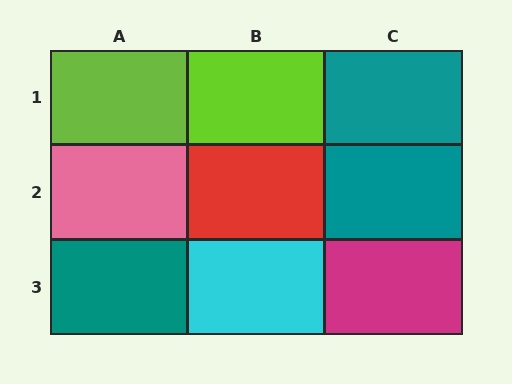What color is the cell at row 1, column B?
Lime.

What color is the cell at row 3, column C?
Magenta.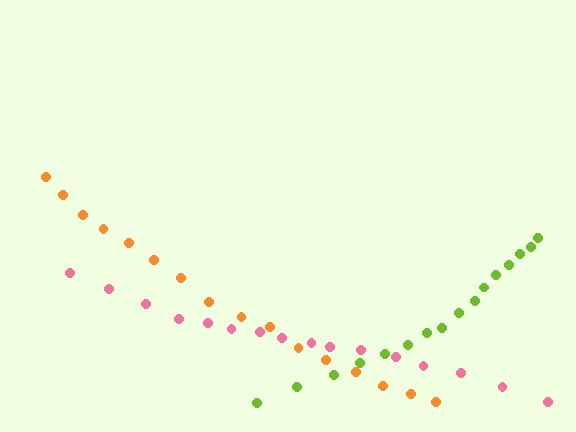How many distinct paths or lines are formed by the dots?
There are 3 distinct paths.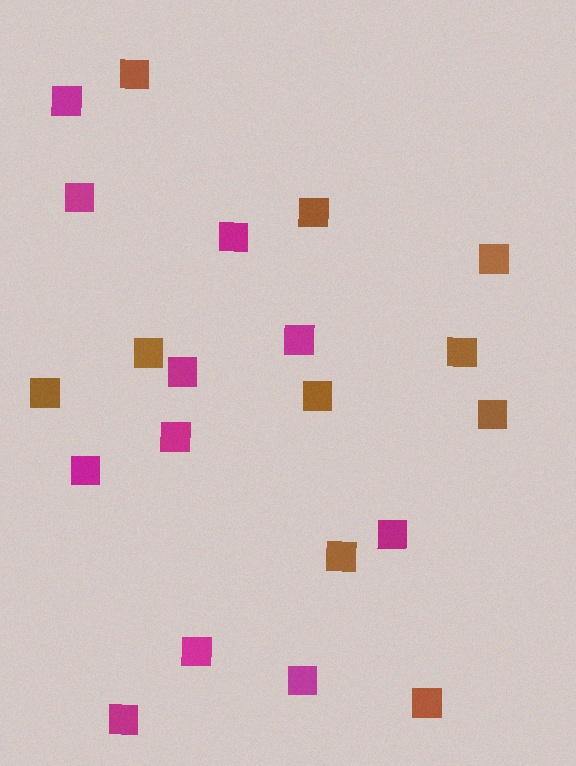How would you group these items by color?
There are 2 groups: one group of brown squares (10) and one group of magenta squares (11).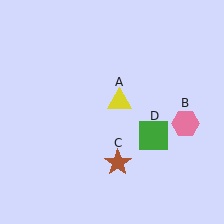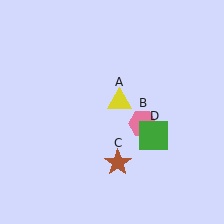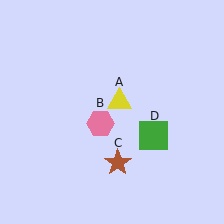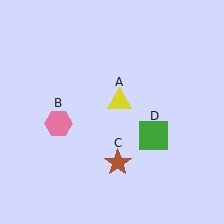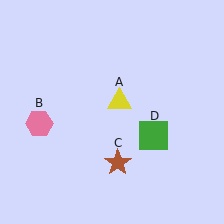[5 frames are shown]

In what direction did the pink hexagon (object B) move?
The pink hexagon (object B) moved left.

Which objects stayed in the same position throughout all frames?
Yellow triangle (object A) and brown star (object C) and green square (object D) remained stationary.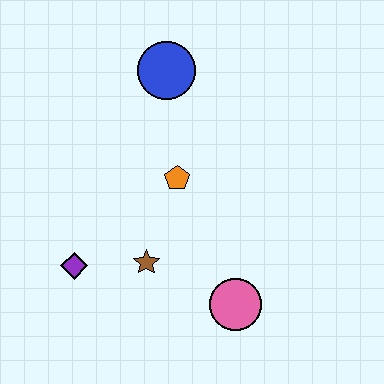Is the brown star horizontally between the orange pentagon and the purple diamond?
Yes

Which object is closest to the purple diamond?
The brown star is closest to the purple diamond.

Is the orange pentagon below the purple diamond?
No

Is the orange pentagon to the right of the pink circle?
No